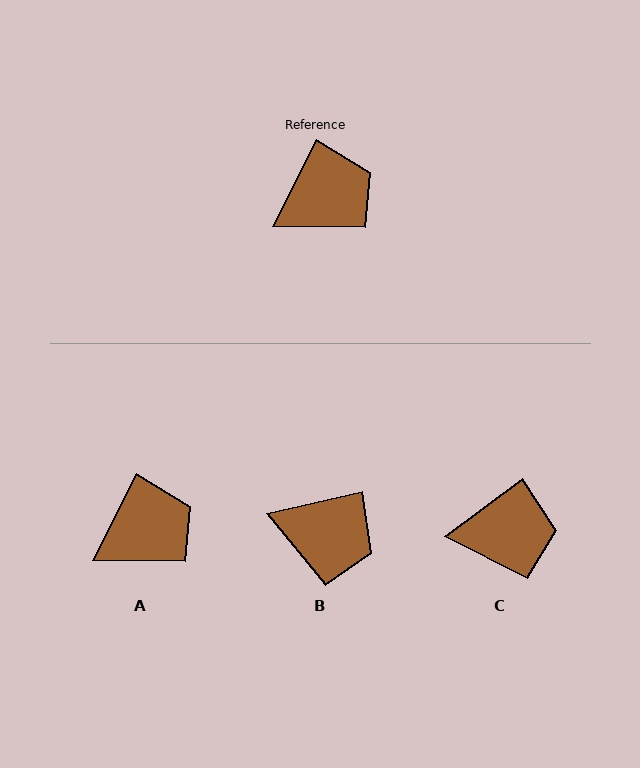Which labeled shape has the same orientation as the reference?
A.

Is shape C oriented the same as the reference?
No, it is off by about 26 degrees.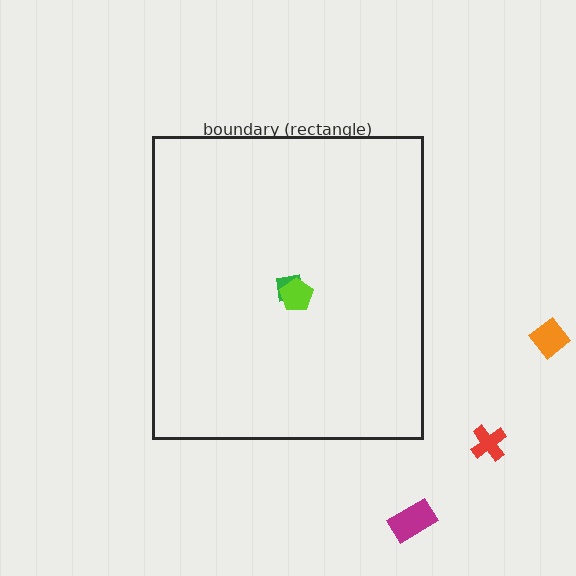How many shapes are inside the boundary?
2 inside, 3 outside.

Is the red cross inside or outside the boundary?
Outside.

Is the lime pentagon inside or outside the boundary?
Inside.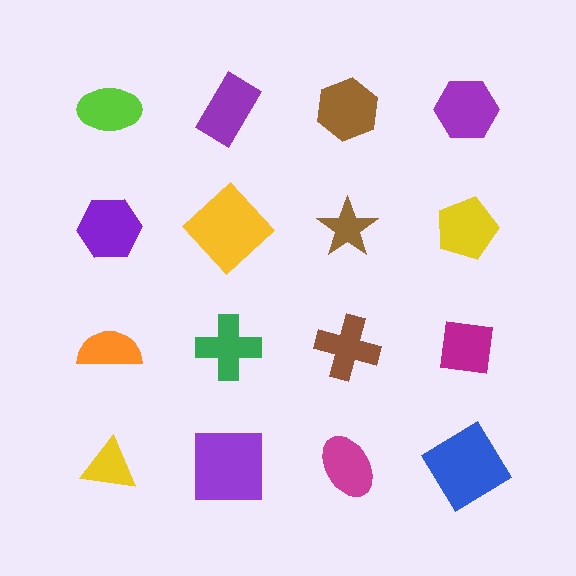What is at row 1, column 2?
A purple rectangle.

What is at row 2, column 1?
A purple hexagon.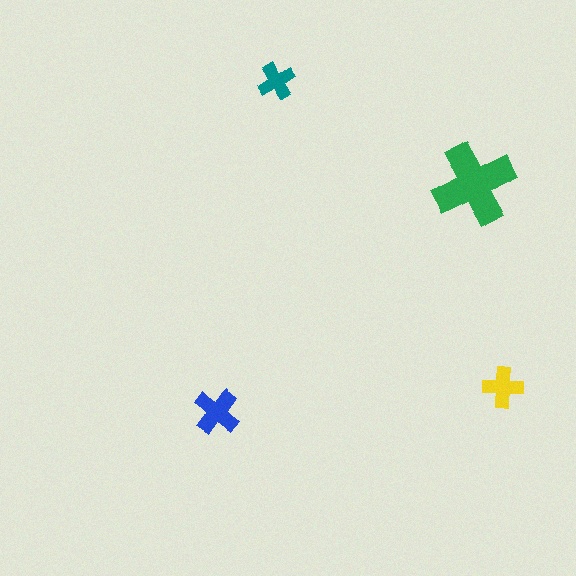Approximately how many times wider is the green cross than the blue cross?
About 2 times wider.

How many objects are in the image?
There are 4 objects in the image.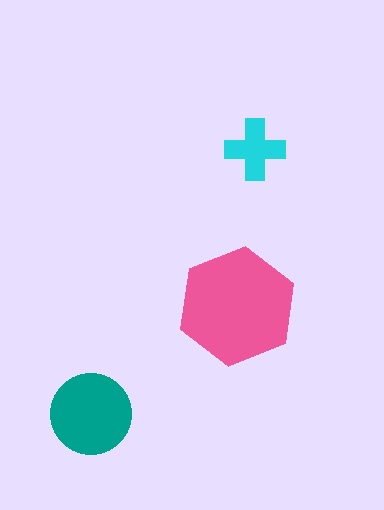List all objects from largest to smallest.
The pink hexagon, the teal circle, the cyan cross.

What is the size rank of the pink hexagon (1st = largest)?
1st.